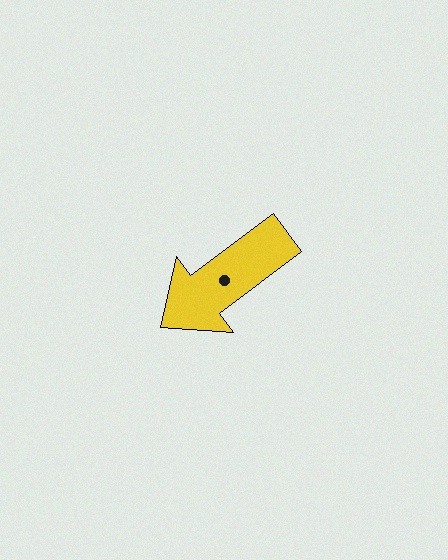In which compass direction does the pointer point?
Southwest.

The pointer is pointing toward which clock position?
Roughly 8 o'clock.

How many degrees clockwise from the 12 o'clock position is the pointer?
Approximately 233 degrees.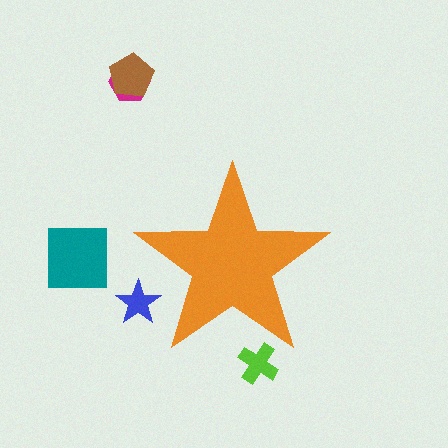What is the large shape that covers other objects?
An orange star.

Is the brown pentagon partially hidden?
No, the brown pentagon is fully visible.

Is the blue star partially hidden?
Yes, the blue star is partially hidden behind the orange star.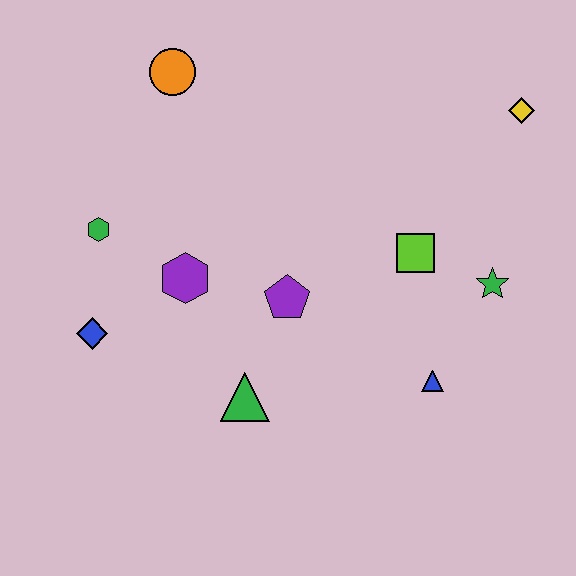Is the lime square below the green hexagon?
Yes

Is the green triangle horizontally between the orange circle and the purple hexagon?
No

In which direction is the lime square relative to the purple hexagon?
The lime square is to the right of the purple hexagon.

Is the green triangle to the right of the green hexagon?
Yes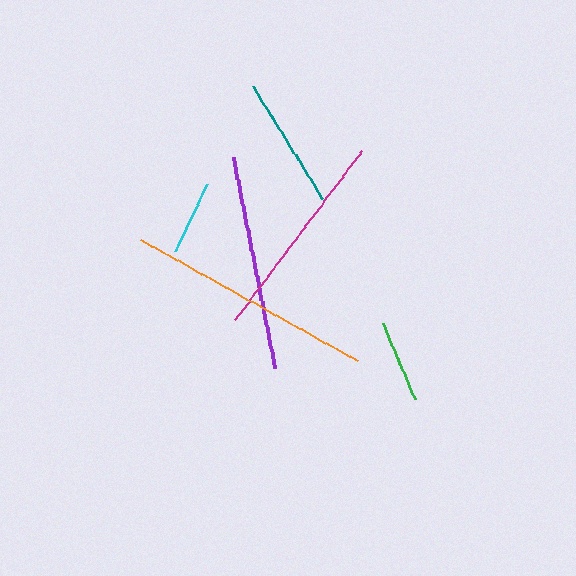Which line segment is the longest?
The orange line is the longest at approximately 250 pixels.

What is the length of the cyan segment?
The cyan segment is approximately 73 pixels long.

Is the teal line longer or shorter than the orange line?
The orange line is longer than the teal line.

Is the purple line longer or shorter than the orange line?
The orange line is longer than the purple line.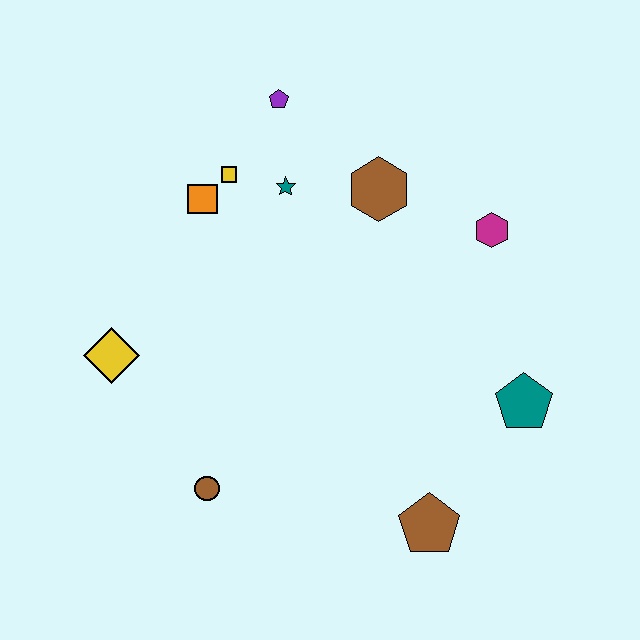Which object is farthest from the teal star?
The brown pentagon is farthest from the teal star.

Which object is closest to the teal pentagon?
The brown pentagon is closest to the teal pentagon.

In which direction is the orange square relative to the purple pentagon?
The orange square is below the purple pentagon.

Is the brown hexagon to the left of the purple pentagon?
No